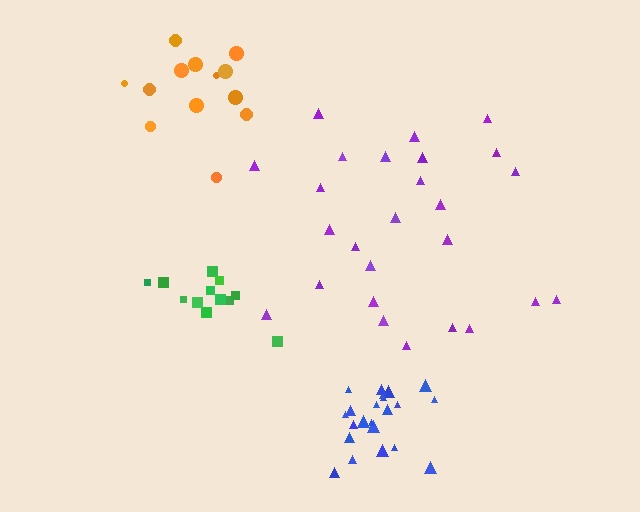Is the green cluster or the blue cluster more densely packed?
Blue.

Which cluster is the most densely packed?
Blue.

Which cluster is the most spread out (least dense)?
Purple.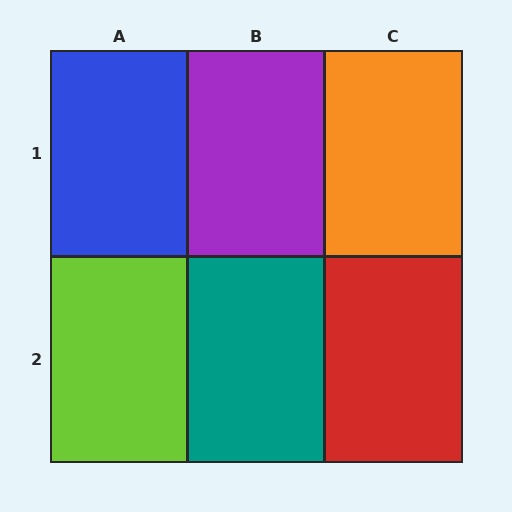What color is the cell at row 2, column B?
Teal.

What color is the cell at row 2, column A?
Lime.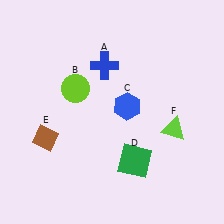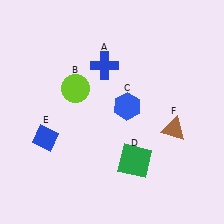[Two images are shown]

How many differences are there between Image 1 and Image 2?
There are 2 differences between the two images.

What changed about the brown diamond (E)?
In Image 1, E is brown. In Image 2, it changed to blue.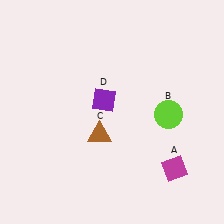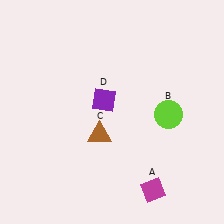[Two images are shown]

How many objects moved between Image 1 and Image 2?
1 object moved between the two images.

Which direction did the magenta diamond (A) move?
The magenta diamond (A) moved left.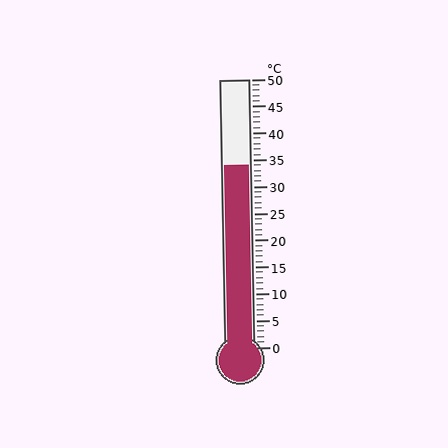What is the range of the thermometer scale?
The thermometer scale ranges from 0°C to 50°C.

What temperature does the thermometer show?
The thermometer shows approximately 34°C.